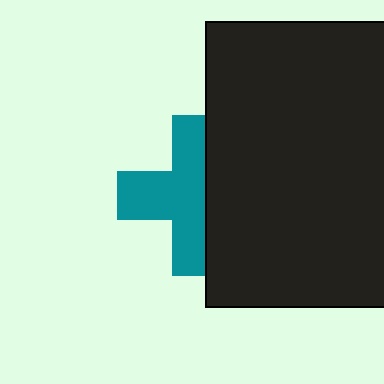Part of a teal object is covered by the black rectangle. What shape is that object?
It is a cross.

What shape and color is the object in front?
The object in front is a black rectangle.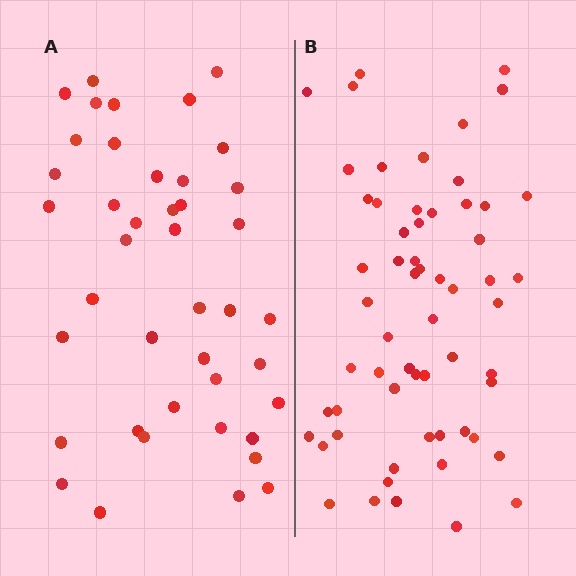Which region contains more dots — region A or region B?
Region B (the right region) has more dots.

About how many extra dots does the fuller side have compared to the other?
Region B has approximately 20 more dots than region A.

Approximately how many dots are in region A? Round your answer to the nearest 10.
About 40 dots. (The exact count is 42, which rounds to 40.)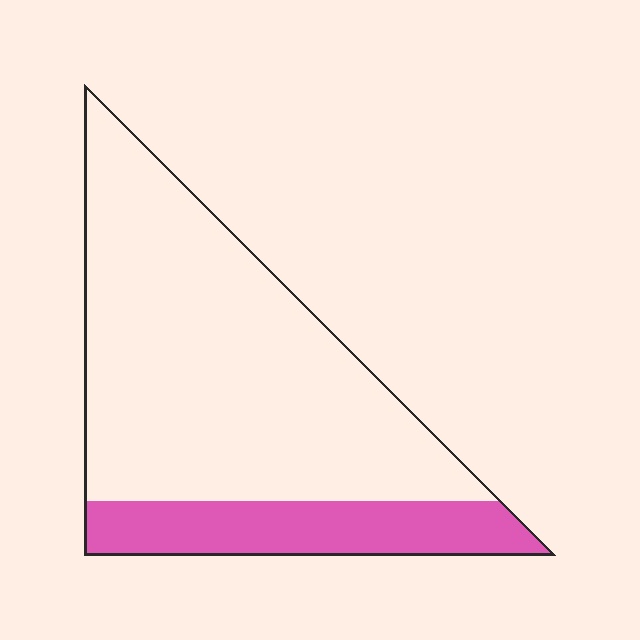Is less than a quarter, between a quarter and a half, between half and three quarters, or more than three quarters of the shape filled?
Less than a quarter.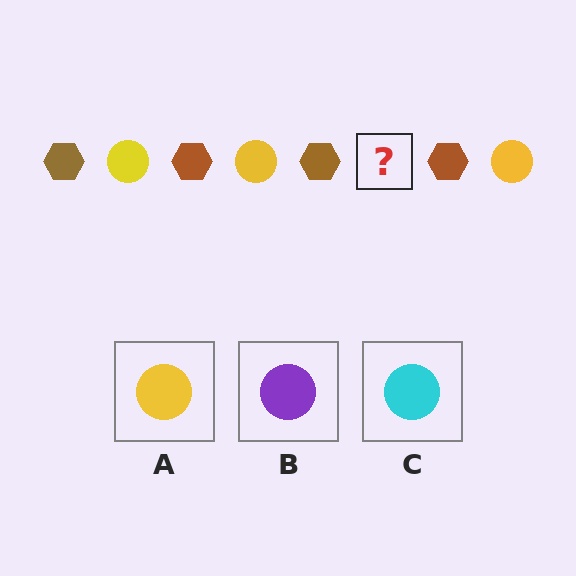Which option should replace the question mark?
Option A.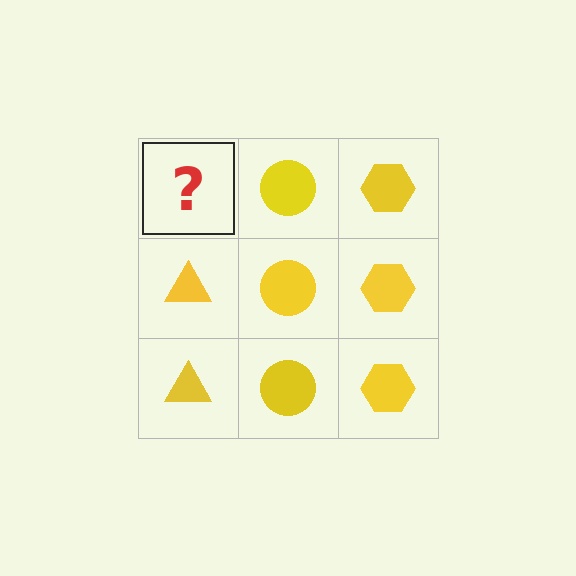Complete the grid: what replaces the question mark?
The question mark should be replaced with a yellow triangle.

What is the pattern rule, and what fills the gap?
The rule is that each column has a consistent shape. The gap should be filled with a yellow triangle.